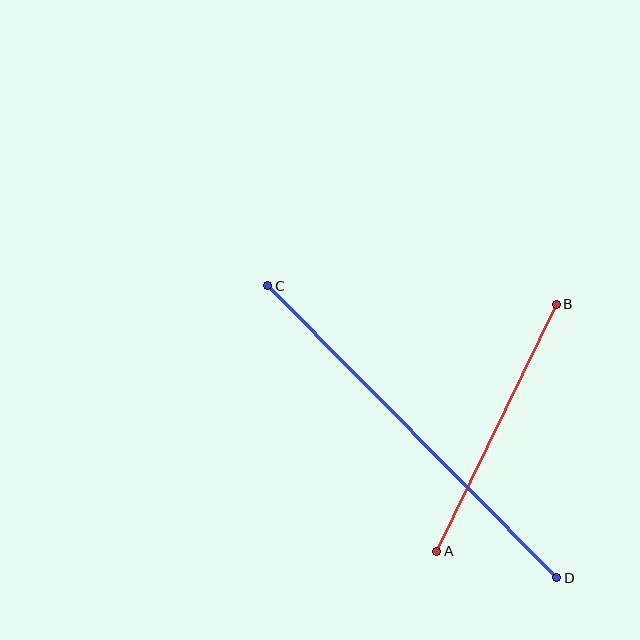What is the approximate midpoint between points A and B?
The midpoint is at approximately (497, 428) pixels.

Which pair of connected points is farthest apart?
Points C and D are farthest apart.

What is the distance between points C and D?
The distance is approximately 411 pixels.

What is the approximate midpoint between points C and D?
The midpoint is at approximately (412, 432) pixels.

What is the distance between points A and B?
The distance is approximately 274 pixels.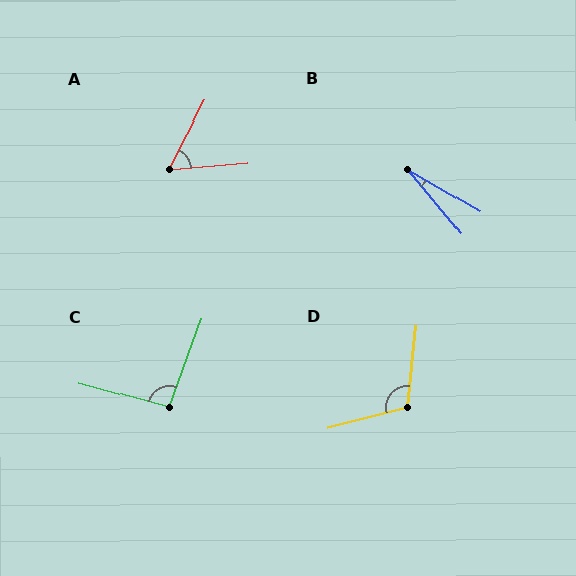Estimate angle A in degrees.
Approximately 57 degrees.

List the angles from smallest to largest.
B (20°), A (57°), C (95°), D (111°).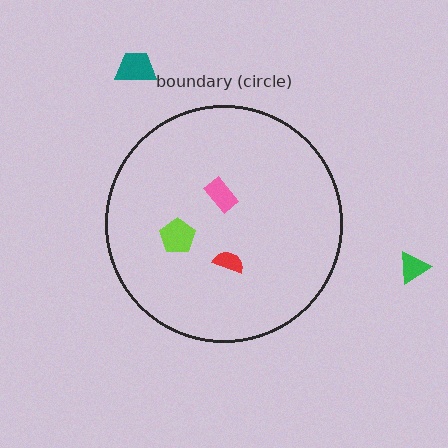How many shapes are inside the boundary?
3 inside, 2 outside.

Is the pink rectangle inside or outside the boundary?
Inside.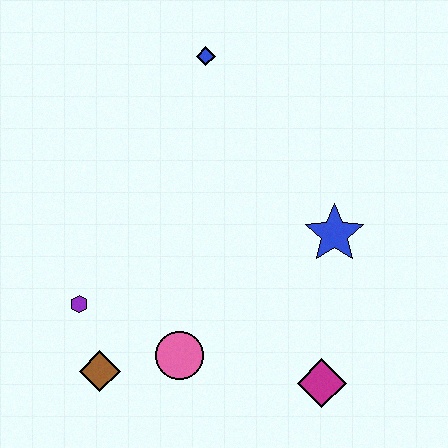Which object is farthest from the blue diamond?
The magenta diamond is farthest from the blue diamond.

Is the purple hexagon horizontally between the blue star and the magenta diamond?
No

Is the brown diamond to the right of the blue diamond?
No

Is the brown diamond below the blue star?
Yes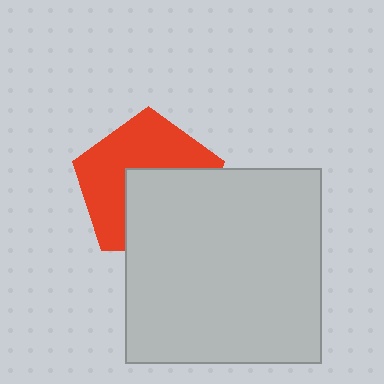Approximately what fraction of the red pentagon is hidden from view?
Roughly 46% of the red pentagon is hidden behind the light gray square.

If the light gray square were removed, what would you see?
You would see the complete red pentagon.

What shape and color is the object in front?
The object in front is a light gray square.